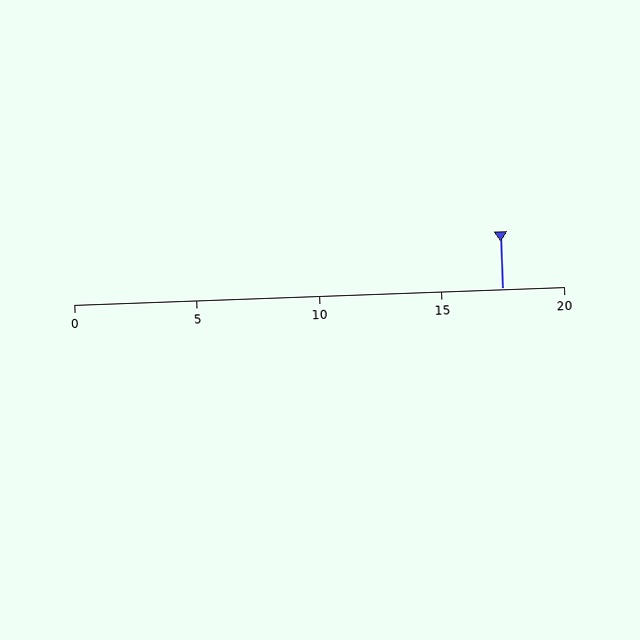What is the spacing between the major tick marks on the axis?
The major ticks are spaced 5 apart.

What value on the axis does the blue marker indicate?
The marker indicates approximately 17.5.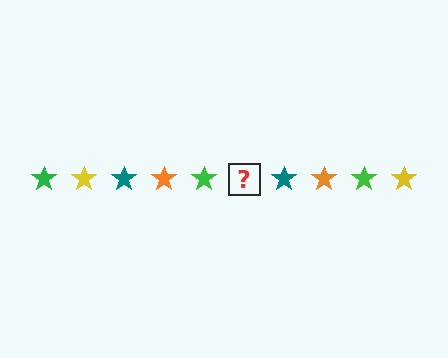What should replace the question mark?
The question mark should be replaced with a yellow star.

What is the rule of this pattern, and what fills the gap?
The rule is that the pattern cycles through green, yellow, teal, orange stars. The gap should be filled with a yellow star.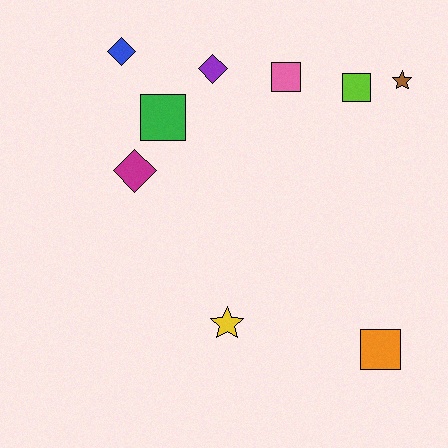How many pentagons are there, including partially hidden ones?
There are no pentagons.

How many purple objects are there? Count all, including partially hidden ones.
There is 1 purple object.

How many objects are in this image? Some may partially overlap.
There are 9 objects.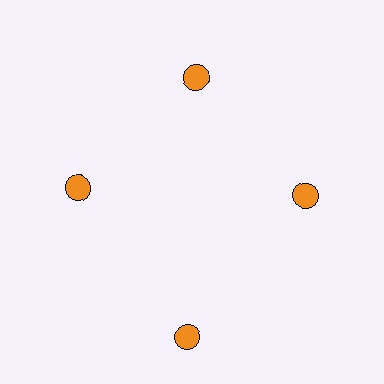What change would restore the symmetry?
The symmetry would be restored by moving it inward, back onto the ring so that all 4 circles sit at equal angles and equal distance from the center.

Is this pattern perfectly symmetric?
No. The 4 orange circles are arranged in a ring, but one element near the 6 o'clock position is pushed outward from the center, breaking the 4-fold rotational symmetry.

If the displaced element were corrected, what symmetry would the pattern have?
It would have 4-fold rotational symmetry — the pattern would map onto itself every 90 degrees.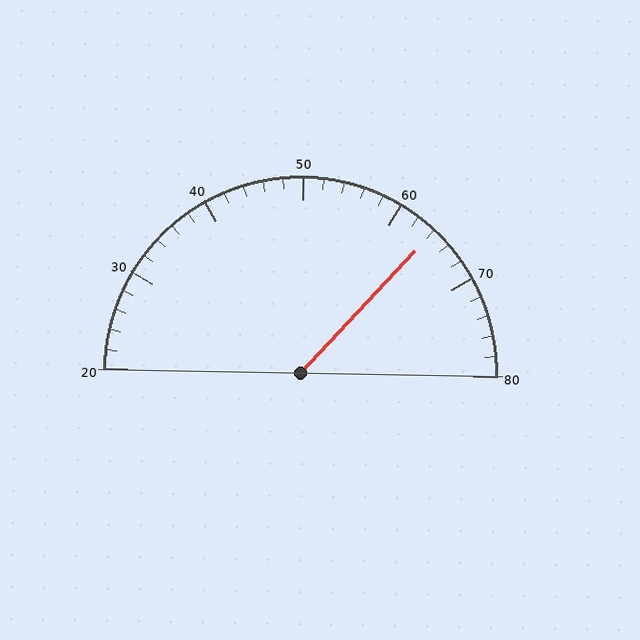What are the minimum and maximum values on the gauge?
The gauge ranges from 20 to 80.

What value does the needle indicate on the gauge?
The needle indicates approximately 64.